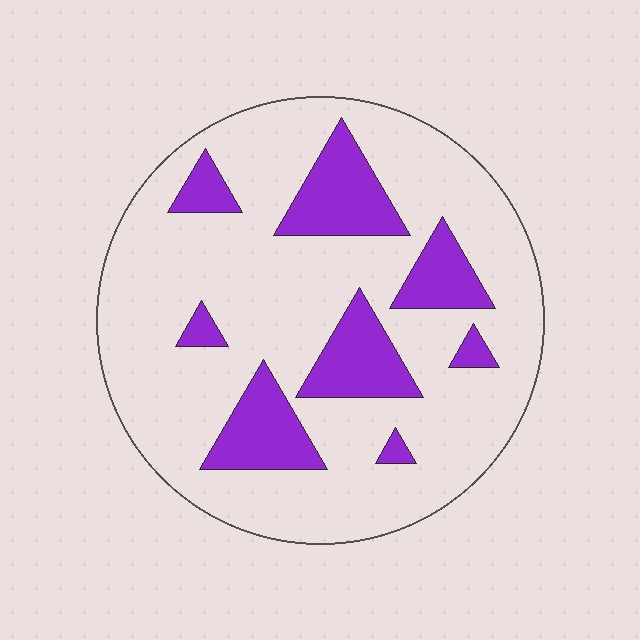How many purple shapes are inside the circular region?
8.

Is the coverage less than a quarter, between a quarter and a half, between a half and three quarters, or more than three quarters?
Less than a quarter.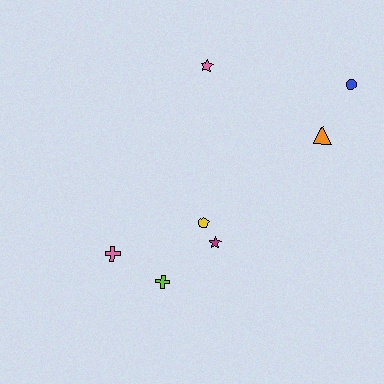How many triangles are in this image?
There is 1 triangle.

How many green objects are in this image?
There are no green objects.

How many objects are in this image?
There are 7 objects.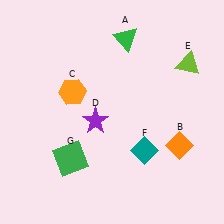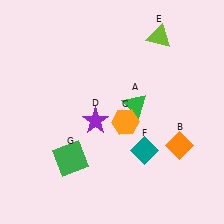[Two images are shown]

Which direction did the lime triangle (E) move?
The lime triangle (E) moved left.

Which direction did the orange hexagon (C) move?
The orange hexagon (C) moved right.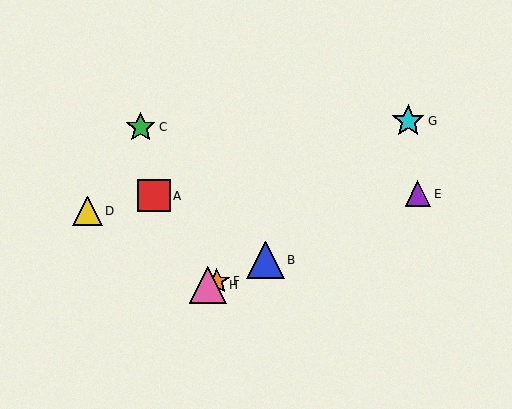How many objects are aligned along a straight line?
4 objects (B, E, F, H) are aligned along a straight line.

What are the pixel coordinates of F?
Object F is at (217, 281).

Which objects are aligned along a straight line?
Objects B, E, F, H are aligned along a straight line.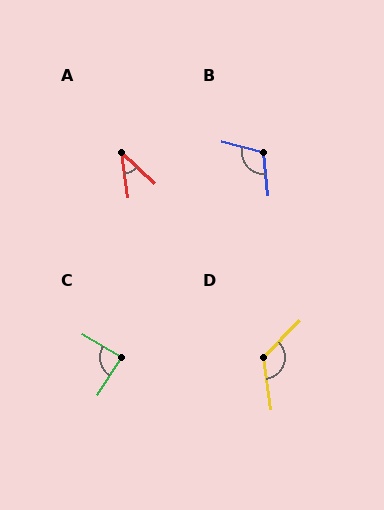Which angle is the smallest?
A, at approximately 39 degrees.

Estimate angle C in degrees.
Approximately 89 degrees.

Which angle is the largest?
D, at approximately 128 degrees.